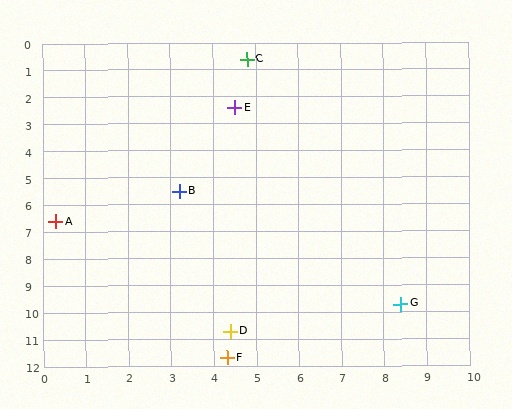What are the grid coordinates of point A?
Point A is at approximately (0.3, 6.6).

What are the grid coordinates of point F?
Point F is at approximately (4.3, 11.7).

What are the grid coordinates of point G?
Point G is at approximately (8.4, 9.7).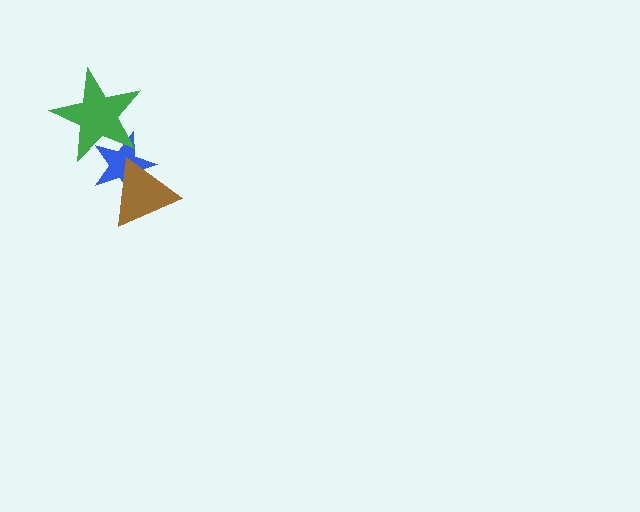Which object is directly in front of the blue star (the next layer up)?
The brown triangle is directly in front of the blue star.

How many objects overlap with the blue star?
2 objects overlap with the blue star.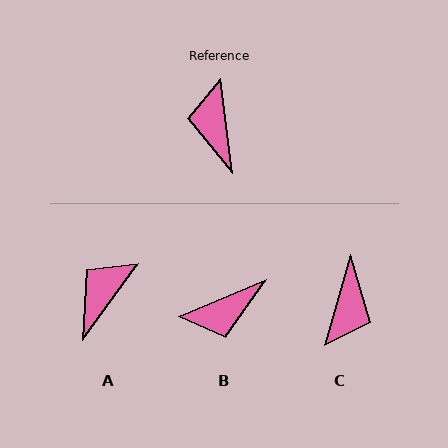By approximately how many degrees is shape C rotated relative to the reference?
Approximately 157 degrees counter-clockwise.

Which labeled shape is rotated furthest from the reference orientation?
C, about 157 degrees away.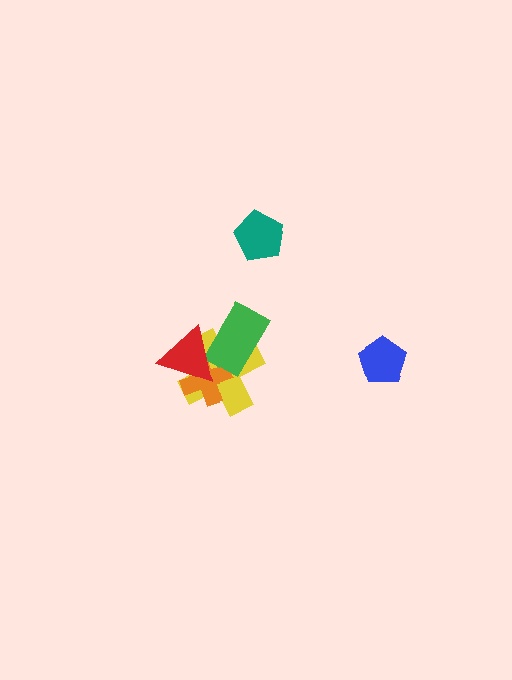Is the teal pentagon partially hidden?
No, no other shape covers it.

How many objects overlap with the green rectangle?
3 objects overlap with the green rectangle.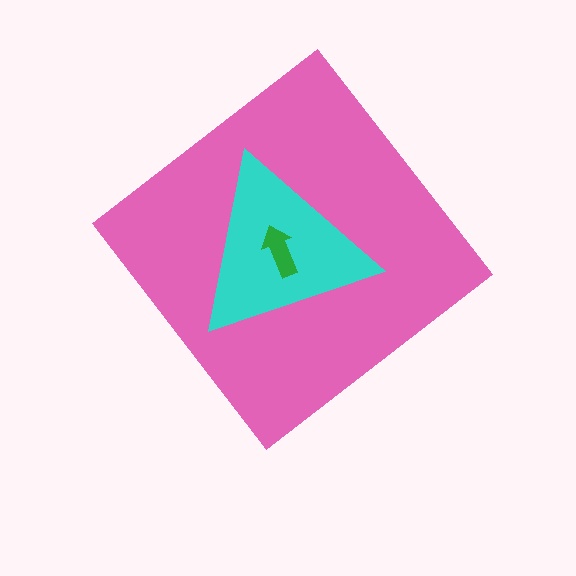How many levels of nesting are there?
3.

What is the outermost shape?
The pink diamond.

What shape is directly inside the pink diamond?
The cyan triangle.